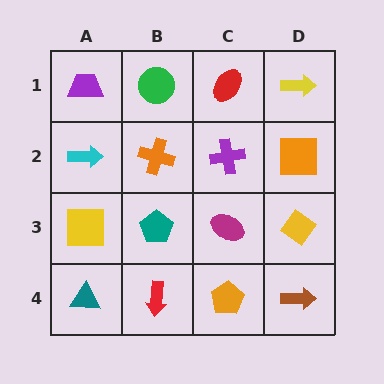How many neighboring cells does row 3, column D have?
3.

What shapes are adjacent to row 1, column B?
An orange cross (row 2, column B), a purple trapezoid (row 1, column A), a red ellipse (row 1, column C).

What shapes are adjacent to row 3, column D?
An orange square (row 2, column D), a brown arrow (row 4, column D), a magenta ellipse (row 3, column C).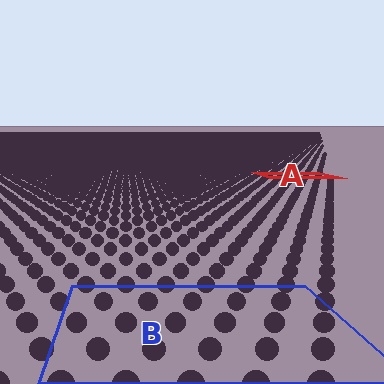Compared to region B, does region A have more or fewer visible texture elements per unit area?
Region A has more texture elements per unit area — they are packed more densely because it is farther away.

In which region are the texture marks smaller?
The texture marks are smaller in region A, because it is farther away.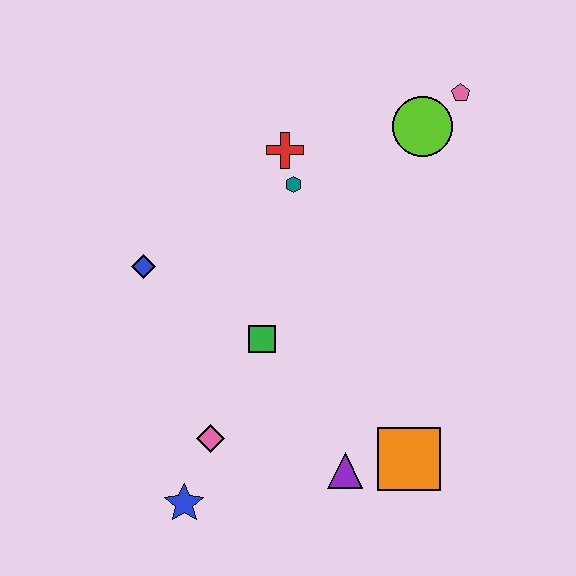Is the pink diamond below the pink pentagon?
Yes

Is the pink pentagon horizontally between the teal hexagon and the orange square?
No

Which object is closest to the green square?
The pink diamond is closest to the green square.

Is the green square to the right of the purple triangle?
No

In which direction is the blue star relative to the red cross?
The blue star is below the red cross.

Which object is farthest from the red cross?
The blue star is farthest from the red cross.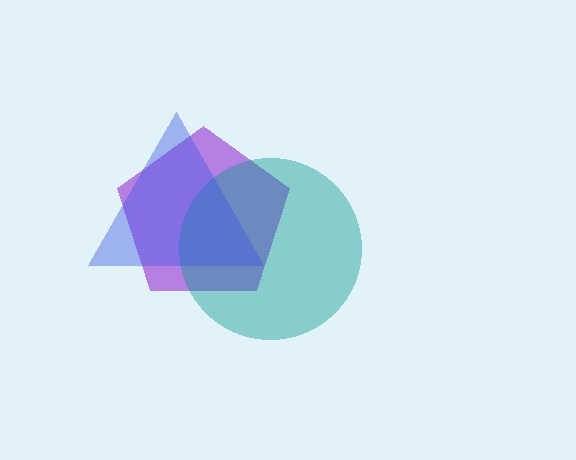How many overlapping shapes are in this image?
There are 3 overlapping shapes in the image.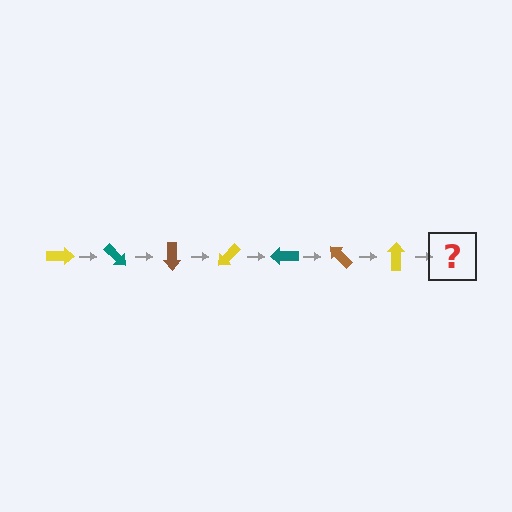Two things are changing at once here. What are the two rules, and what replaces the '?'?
The two rules are that it rotates 45 degrees each step and the color cycles through yellow, teal, and brown. The '?' should be a teal arrow, rotated 315 degrees from the start.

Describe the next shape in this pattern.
It should be a teal arrow, rotated 315 degrees from the start.